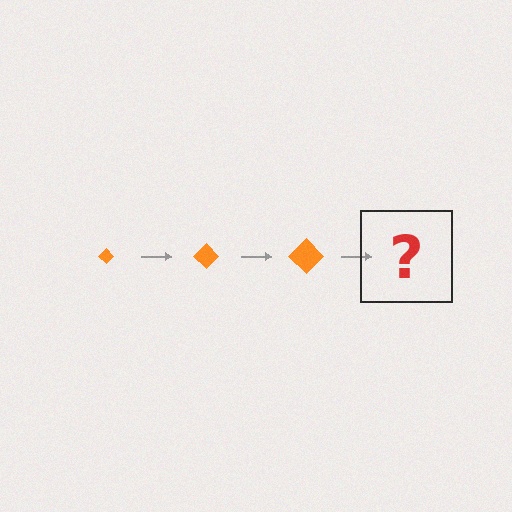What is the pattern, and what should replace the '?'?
The pattern is that the diamond gets progressively larger each step. The '?' should be an orange diamond, larger than the previous one.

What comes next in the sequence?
The next element should be an orange diamond, larger than the previous one.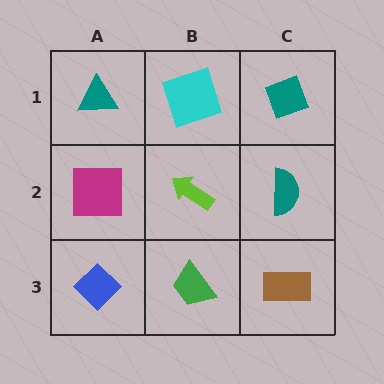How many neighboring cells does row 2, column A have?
3.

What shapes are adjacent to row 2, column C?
A teal diamond (row 1, column C), a brown rectangle (row 3, column C), a lime arrow (row 2, column B).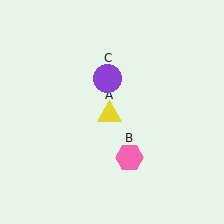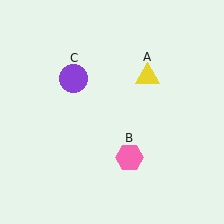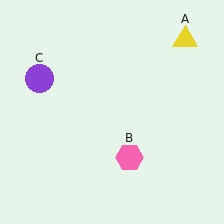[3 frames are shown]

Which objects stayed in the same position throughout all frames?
Pink hexagon (object B) remained stationary.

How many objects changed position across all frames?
2 objects changed position: yellow triangle (object A), purple circle (object C).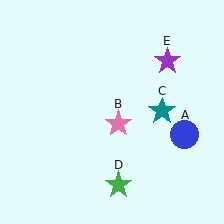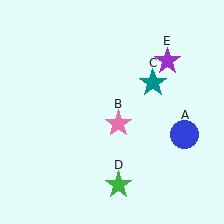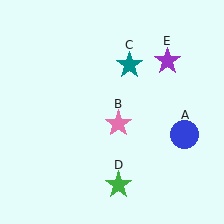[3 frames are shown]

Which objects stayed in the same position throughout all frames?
Blue circle (object A) and pink star (object B) and green star (object D) and purple star (object E) remained stationary.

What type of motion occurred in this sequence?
The teal star (object C) rotated counterclockwise around the center of the scene.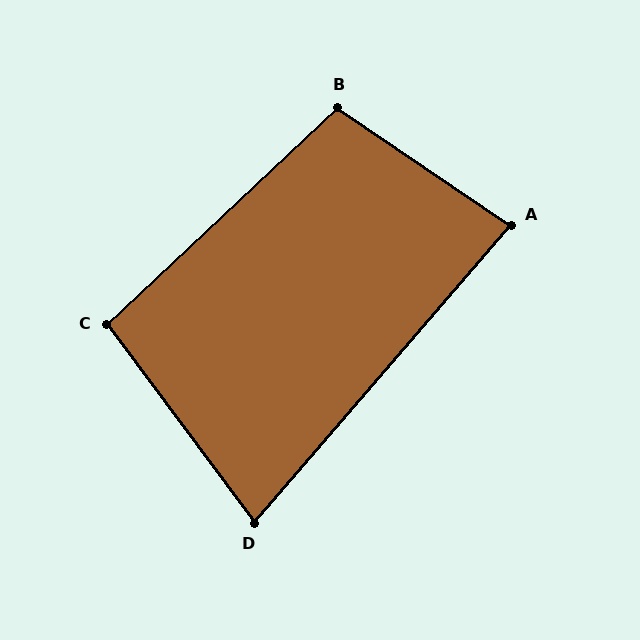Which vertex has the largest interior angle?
B, at approximately 103 degrees.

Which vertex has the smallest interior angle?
D, at approximately 77 degrees.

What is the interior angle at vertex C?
Approximately 97 degrees (obtuse).